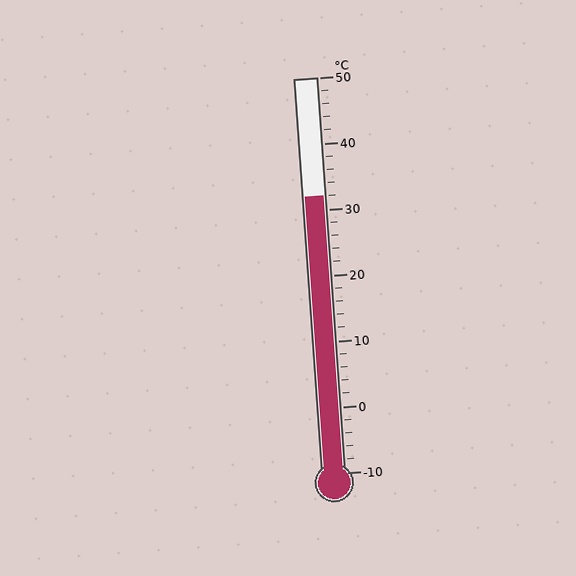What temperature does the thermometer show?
The thermometer shows approximately 32°C.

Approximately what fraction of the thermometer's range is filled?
The thermometer is filled to approximately 70% of its range.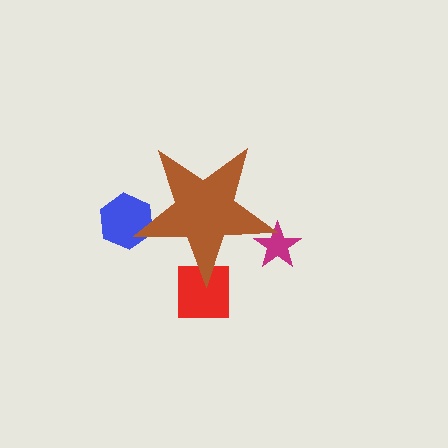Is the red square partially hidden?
Yes, the red square is partially hidden behind the brown star.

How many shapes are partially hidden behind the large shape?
3 shapes are partially hidden.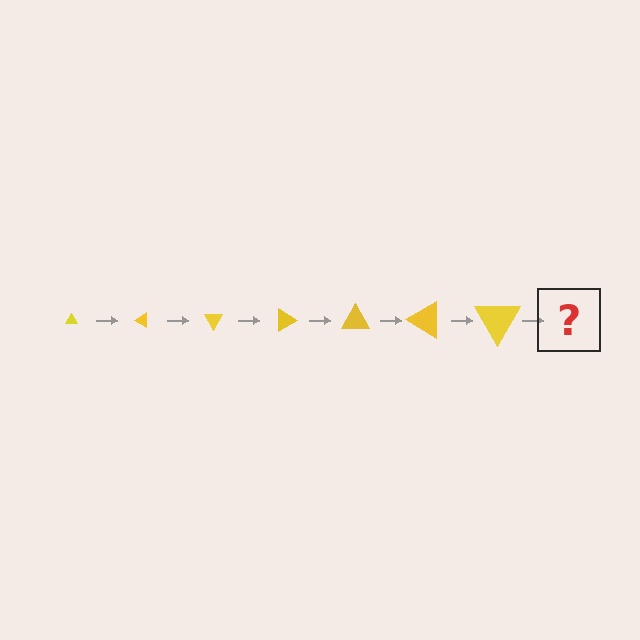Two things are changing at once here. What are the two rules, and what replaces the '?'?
The two rules are that the triangle grows larger each step and it rotates 30 degrees each step. The '?' should be a triangle, larger than the previous one and rotated 210 degrees from the start.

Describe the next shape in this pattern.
It should be a triangle, larger than the previous one and rotated 210 degrees from the start.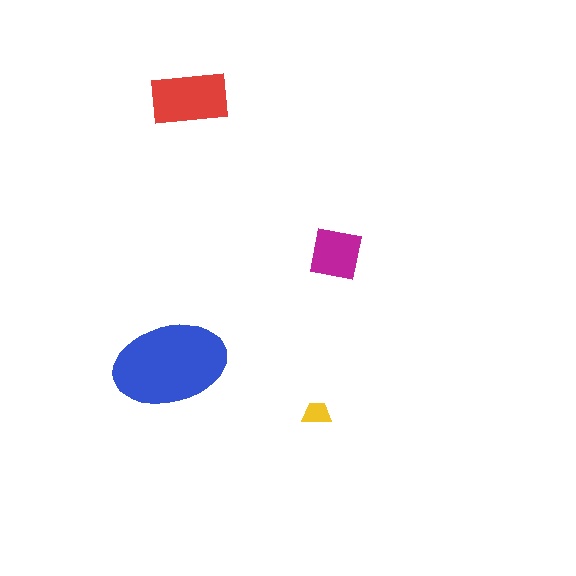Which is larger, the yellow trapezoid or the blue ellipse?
The blue ellipse.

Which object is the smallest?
The yellow trapezoid.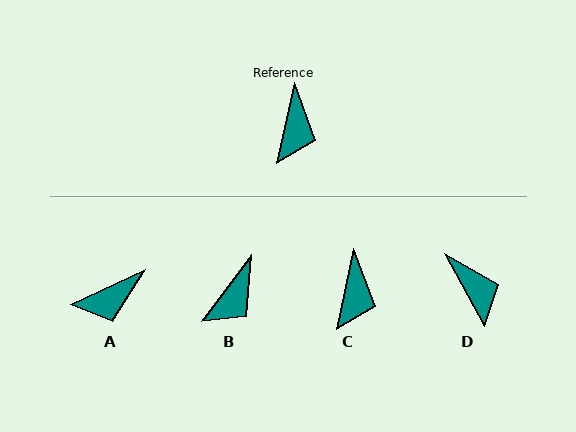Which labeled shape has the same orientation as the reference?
C.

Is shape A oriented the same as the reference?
No, it is off by about 52 degrees.